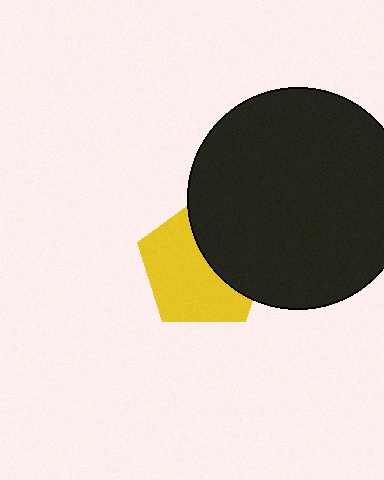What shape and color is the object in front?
The object in front is a black circle.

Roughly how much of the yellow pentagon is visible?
About half of it is visible (roughly 59%).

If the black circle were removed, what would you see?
You would see the complete yellow pentagon.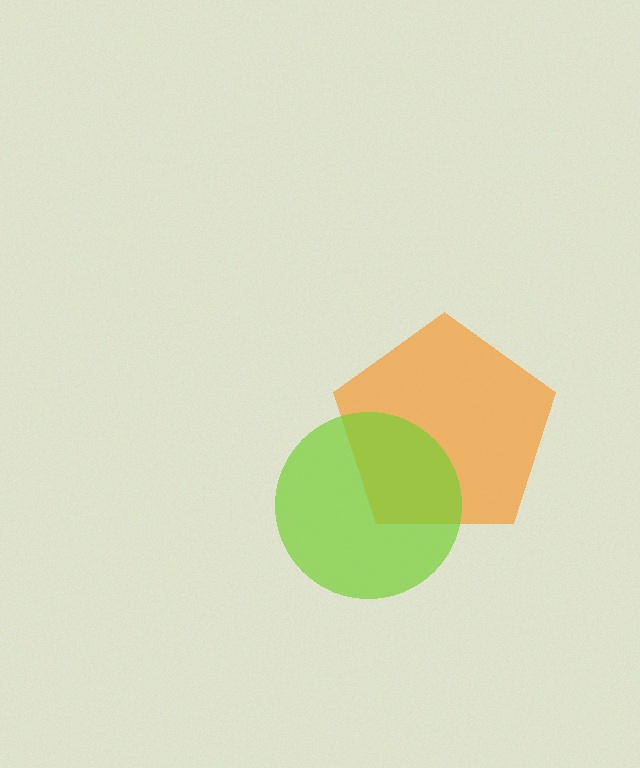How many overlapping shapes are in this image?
There are 2 overlapping shapes in the image.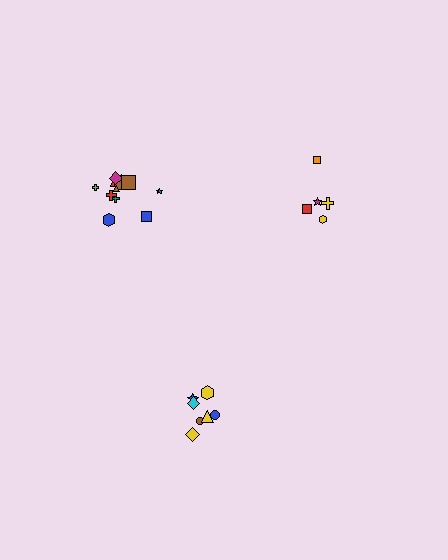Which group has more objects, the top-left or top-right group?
The top-left group.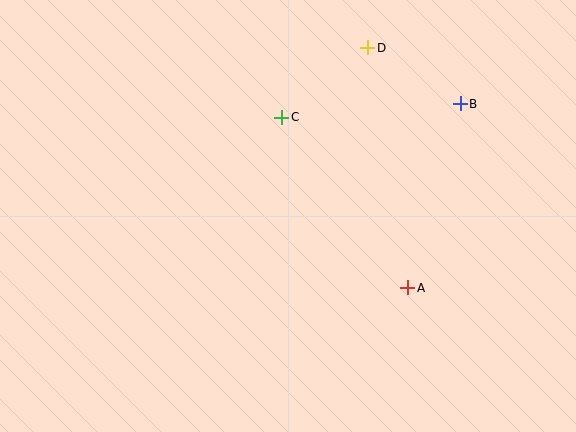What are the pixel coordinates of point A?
Point A is at (408, 288).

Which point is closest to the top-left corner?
Point C is closest to the top-left corner.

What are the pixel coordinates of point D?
Point D is at (368, 48).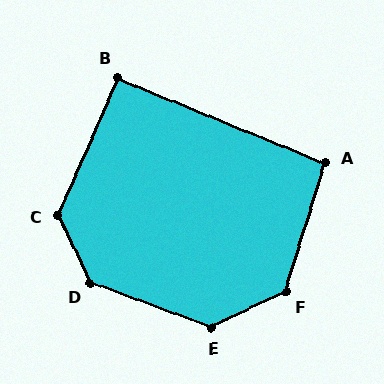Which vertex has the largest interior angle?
D, at approximately 136 degrees.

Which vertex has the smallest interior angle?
B, at approximately 91 degrees.